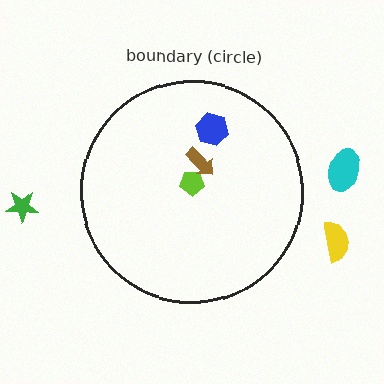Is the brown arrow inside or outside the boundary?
Inside.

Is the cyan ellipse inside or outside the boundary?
Outside.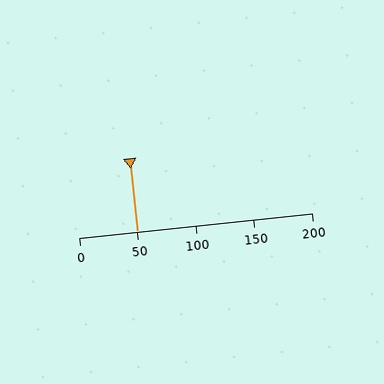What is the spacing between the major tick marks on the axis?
The major ticks are spaced 50 apart.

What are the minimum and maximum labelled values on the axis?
The axis runs from 0 to 200.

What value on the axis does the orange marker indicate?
The marker indicates approximately 50.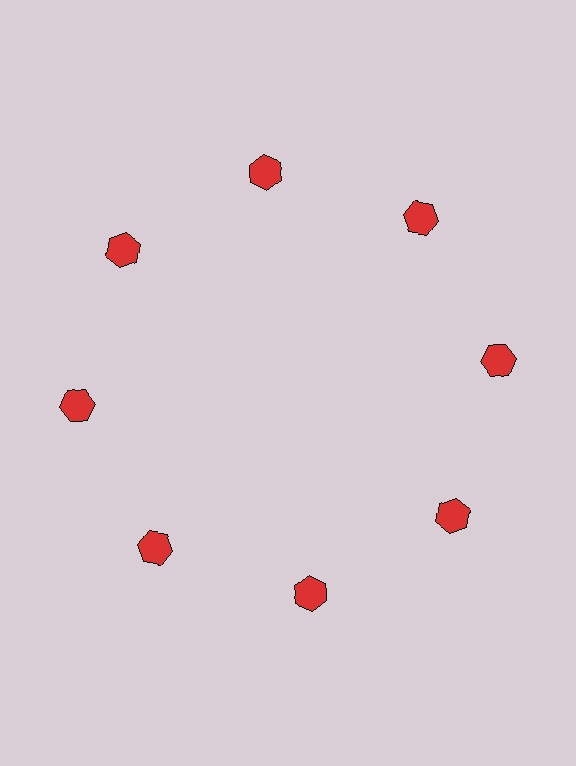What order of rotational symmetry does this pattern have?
This pattern has 8-fold rotational symmetry.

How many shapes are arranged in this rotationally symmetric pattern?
There are 8 shapes, arranged in 8 groups of 1.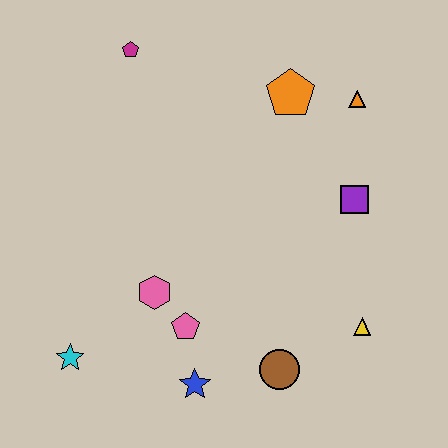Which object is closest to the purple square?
The orange triangle is closest to the purple square.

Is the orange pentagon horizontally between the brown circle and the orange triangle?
Yes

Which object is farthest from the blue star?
The magenta pentagon is farthest from the blue star.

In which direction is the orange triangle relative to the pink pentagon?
The orange triangle is above the pink pentagon.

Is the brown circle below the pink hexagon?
Yes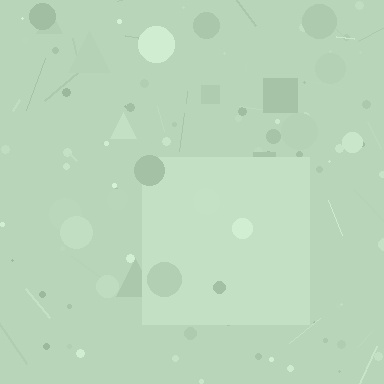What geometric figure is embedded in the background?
A square is embedded in the background.